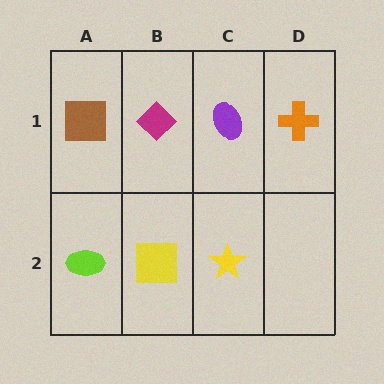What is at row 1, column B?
A magenta diamond.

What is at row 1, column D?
An orange cross.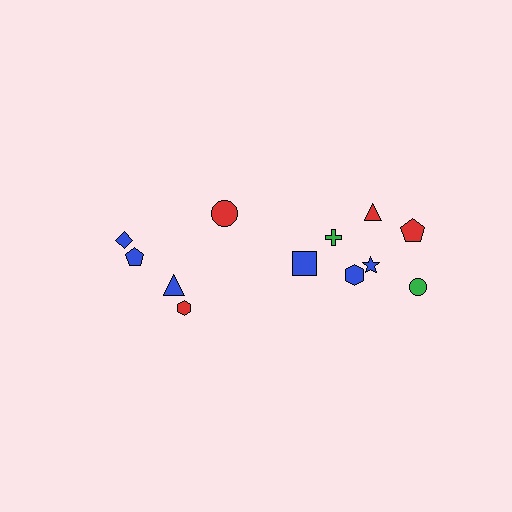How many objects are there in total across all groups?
There are 12 objects.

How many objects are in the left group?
There are 5 objects.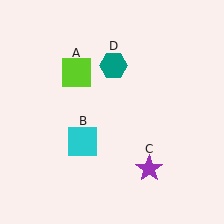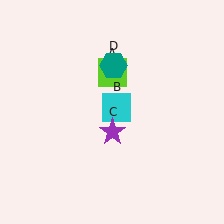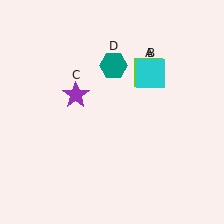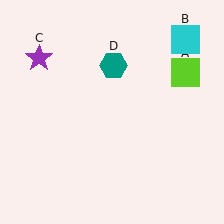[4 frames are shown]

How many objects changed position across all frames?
3 objects changed position: lime square (object A), cyan square (object B), purple star (object C).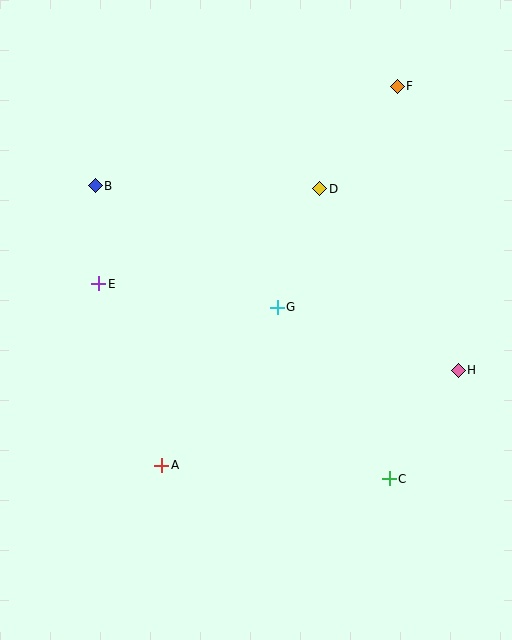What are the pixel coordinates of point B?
Point B is at (95, 186).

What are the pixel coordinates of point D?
Point D is at (320, 189).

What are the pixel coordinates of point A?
Point A is at (162, 465).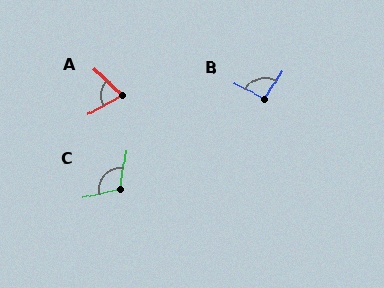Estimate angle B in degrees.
Approximately 97 degrees.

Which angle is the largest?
C, at approximately 113 degrees.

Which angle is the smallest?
A, at approximately 71 degrees.